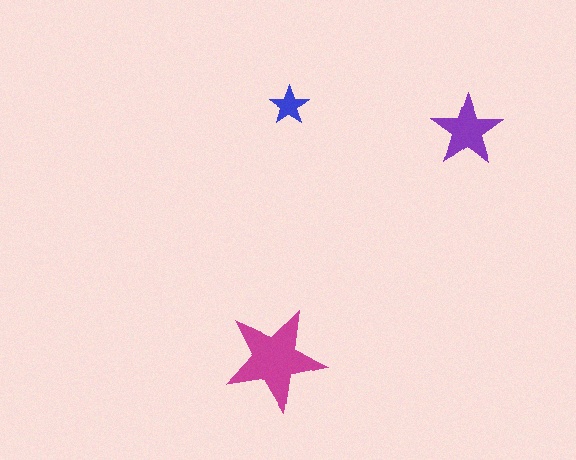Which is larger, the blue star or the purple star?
The purple one.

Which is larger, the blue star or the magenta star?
The magenta one.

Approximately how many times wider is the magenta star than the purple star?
About 1.5 times wider.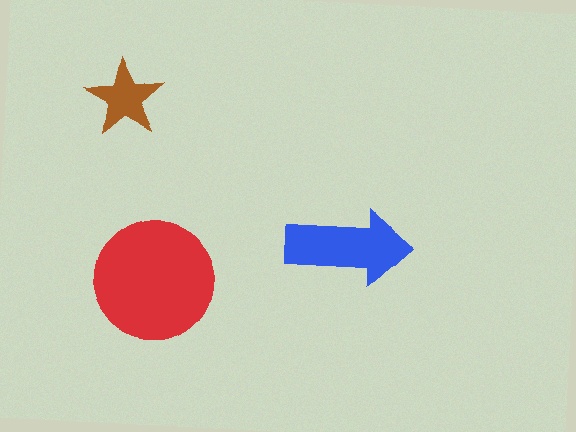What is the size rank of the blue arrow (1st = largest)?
2nd.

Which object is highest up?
The brown star is topmost.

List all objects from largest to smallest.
The red circle, the blue arrow, the brown star.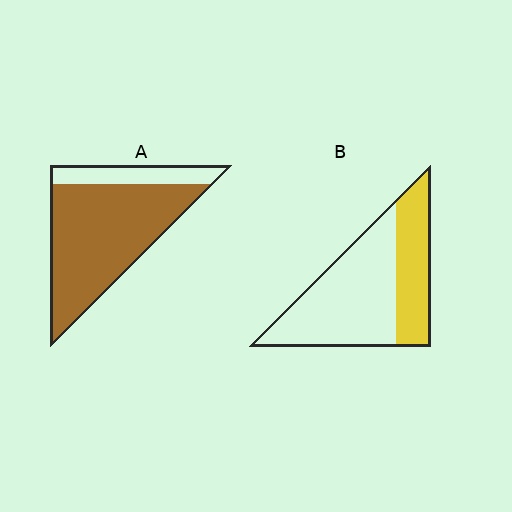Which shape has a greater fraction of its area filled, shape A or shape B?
Shape A.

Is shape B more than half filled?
No.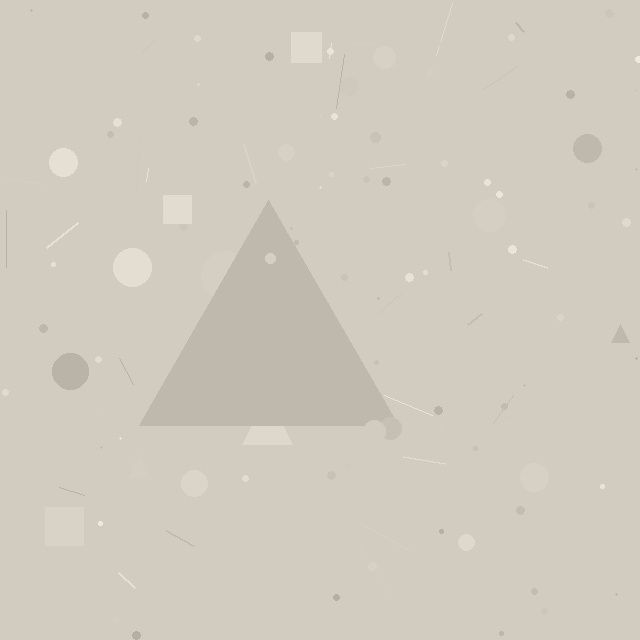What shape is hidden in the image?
A triangle is hidden in the image.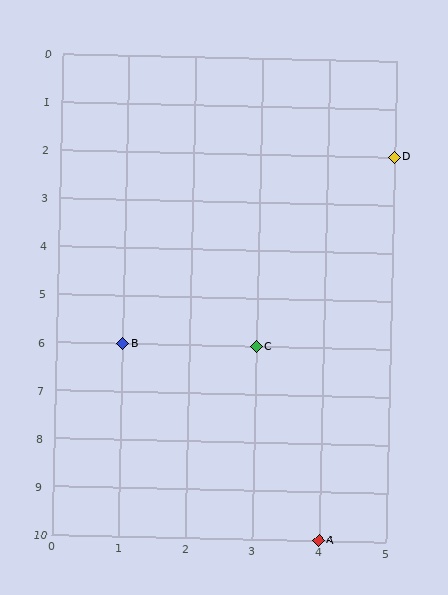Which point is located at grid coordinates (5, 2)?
Point D is at (5, 2).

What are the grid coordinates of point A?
Point A is at grid coordinates (4, 10).